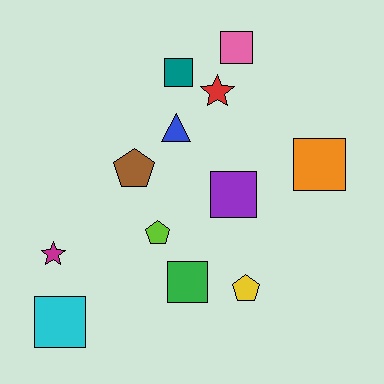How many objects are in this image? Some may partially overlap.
There are 12 objects.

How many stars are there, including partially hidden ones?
There are 2 stars.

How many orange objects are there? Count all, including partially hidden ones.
There is 1 orange object.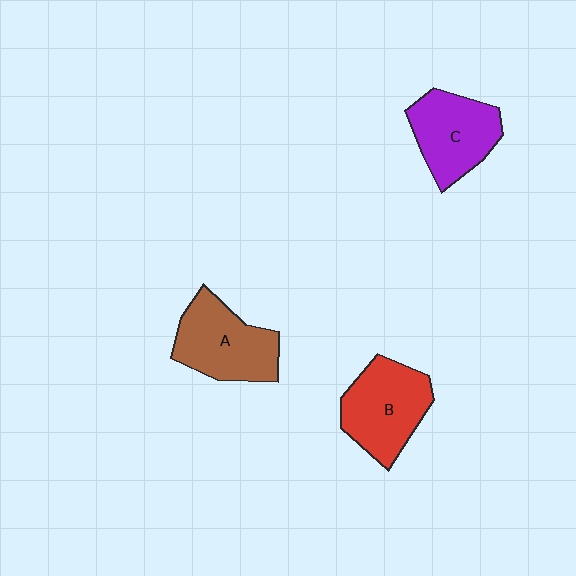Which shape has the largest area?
Shape A (brown).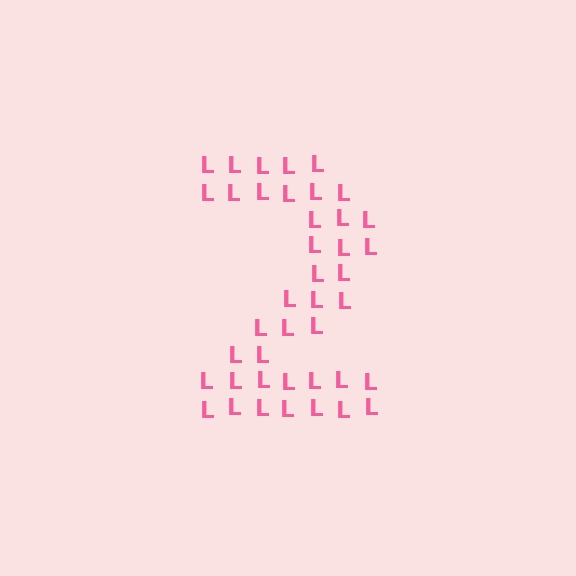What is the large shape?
The large shape is the digit 2.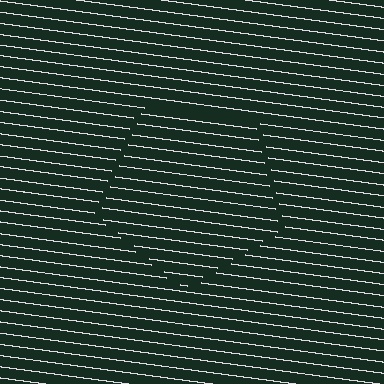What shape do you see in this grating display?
An illusory pentagon. The interior of the shape contains the same grating, shifted by half a period — the contour is defined by the phase discontinuity where line-ends from the inner and outer gratings abut.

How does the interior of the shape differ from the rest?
The interior of the shape contains the same grating, shifted by half a period — the contour is defined by the phase discontinuity where line-ends from the inner and outer gratings abut.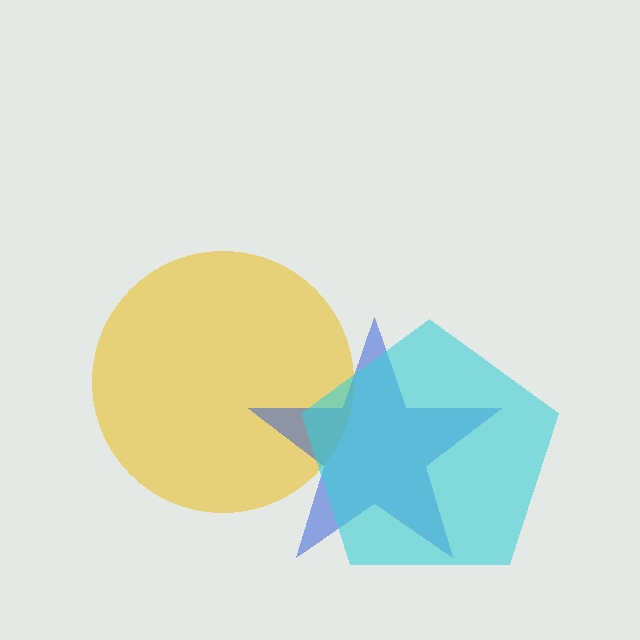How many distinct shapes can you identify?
There are 3 distinct shapes: a yellow circle, a blue star, a cyan pentagon.